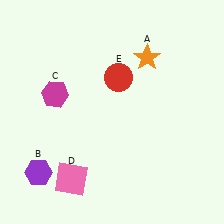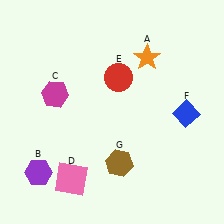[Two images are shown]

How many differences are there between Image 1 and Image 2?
There are 2 differences between the two images.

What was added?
A blue diamond (F), a brown hexagon (G) were added in Image 2.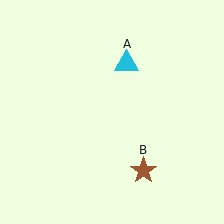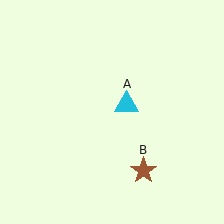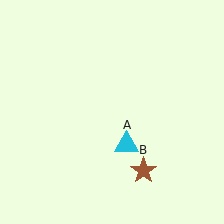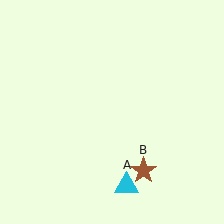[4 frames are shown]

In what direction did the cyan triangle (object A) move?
The cyan triangle (object A) moved down.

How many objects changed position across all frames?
1 object changed position: cyan triangle (object A).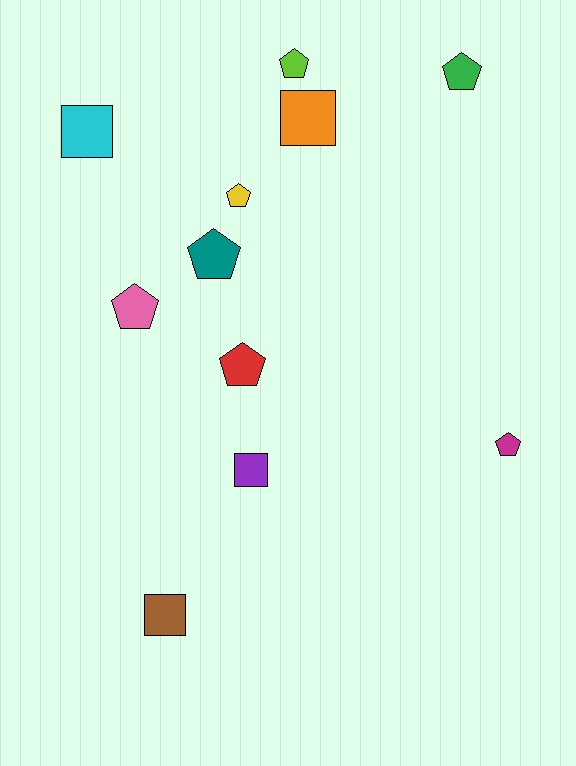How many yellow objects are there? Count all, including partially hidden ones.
There is 1 yellow object.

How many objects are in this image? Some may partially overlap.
There are 11 objects.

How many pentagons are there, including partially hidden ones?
There are 7 pentagons.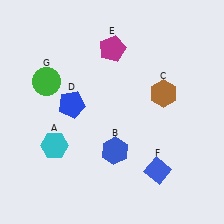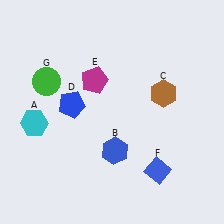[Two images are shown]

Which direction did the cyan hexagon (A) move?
The cyan hexagon (A) moved up.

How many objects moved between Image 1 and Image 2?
2 objects moved between the two images.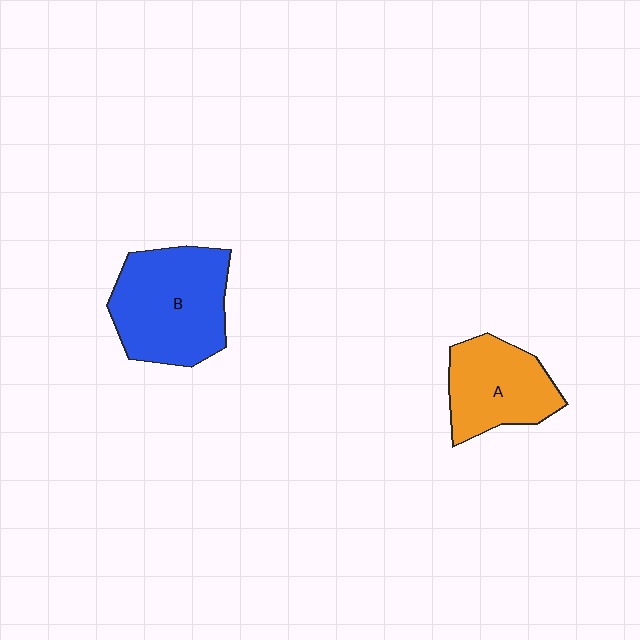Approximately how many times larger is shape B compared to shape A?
Approximately 1.4 times.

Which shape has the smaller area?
Shape A (orange).